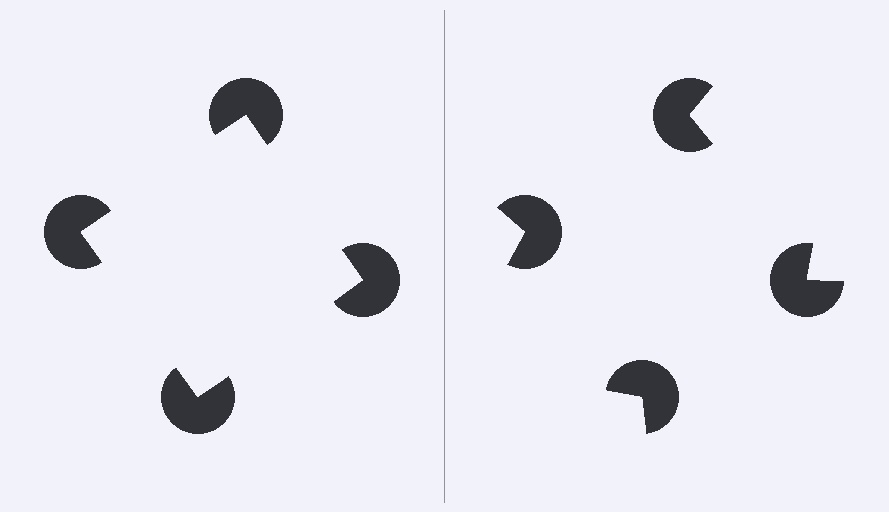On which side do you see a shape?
An illusory square appears on the left side. On the right side the wedge cuts are rotated, so no coherent shape forms.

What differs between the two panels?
The pac-man discs are positioned identically on both sides; only the wedge orientations differ. On the left they align to a square; on the right they are misaligned.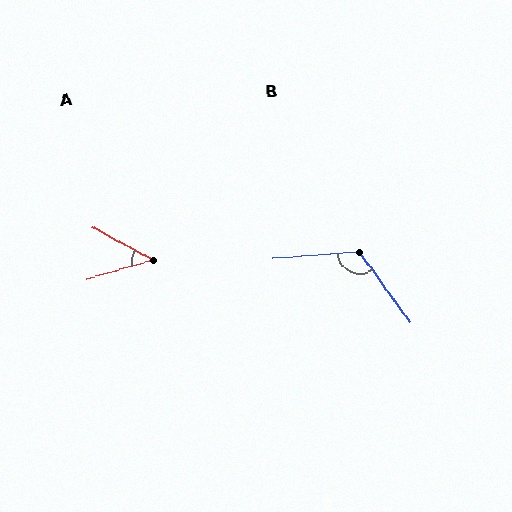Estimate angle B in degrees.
Approximately 121 degrees.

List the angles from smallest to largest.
A (45°), B (121°).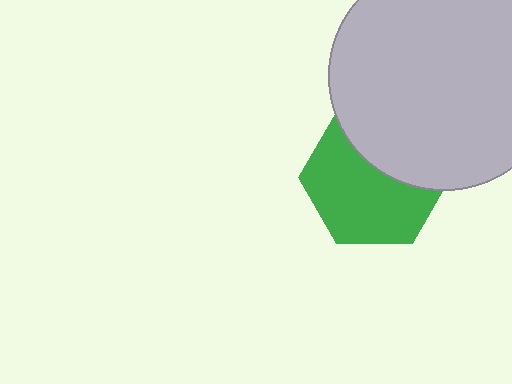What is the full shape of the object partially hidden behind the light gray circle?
The partially hidden object is a green hexagon.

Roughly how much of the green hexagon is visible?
About half of it is visible (roughly 63%).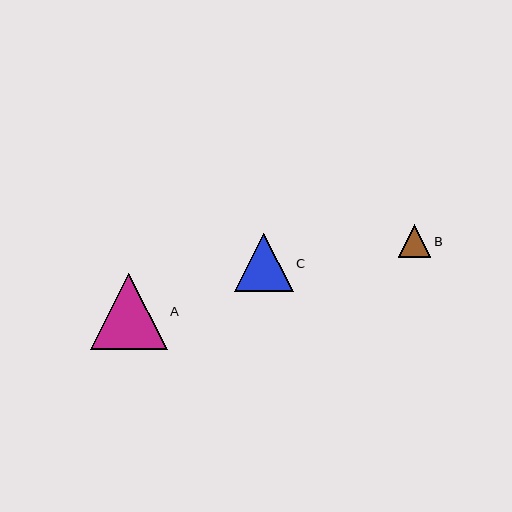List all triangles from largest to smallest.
From largest to smallest: A, C, B.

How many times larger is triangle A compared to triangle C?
Triangle A is approximately 1.3 times the size of triangle C.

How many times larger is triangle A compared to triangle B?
Triangle A is approximately 2.4 times the size of triangle B.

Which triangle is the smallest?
Triangle B is the smallest with a size of approximately 33 pixels.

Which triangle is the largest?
Triangle A is the largest with a size of approximately 77 pixels.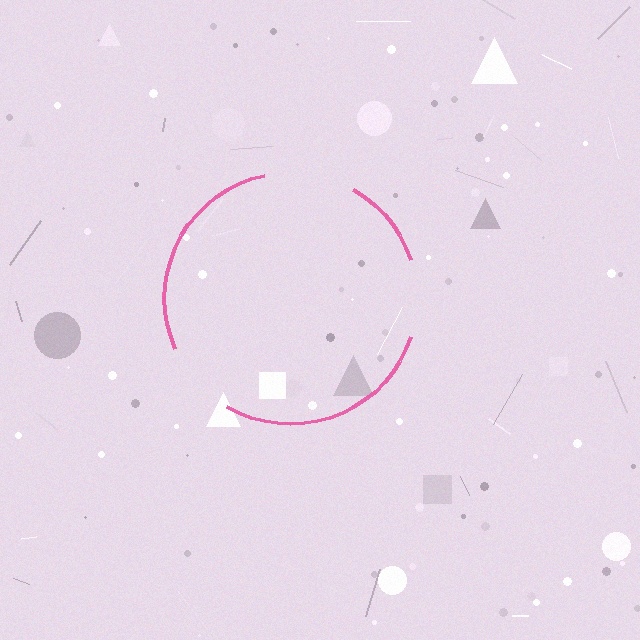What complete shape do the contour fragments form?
The contour fragments form a circle.